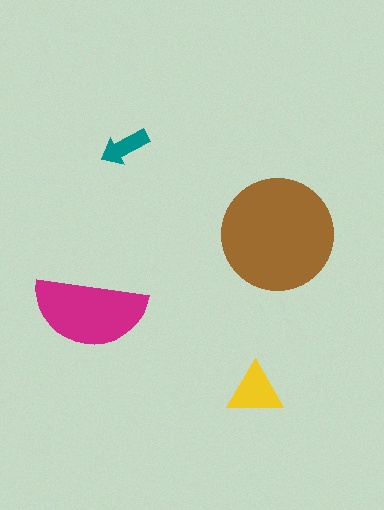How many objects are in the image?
There are 4 objects in the image.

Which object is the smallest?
The teal arrow.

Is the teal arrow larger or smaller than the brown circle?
Smaller.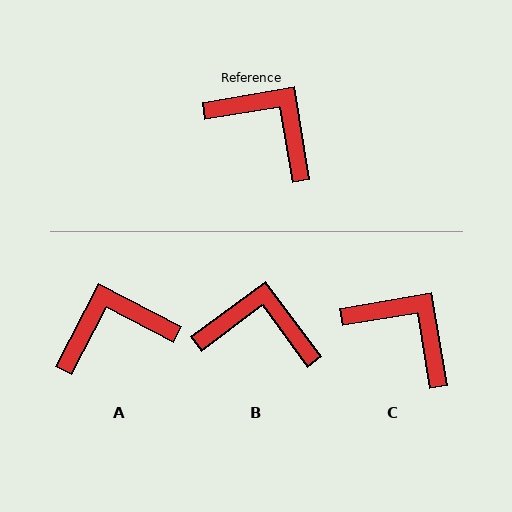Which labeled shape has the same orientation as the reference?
C.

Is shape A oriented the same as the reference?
No, it is off by about 53 degrees.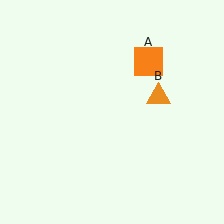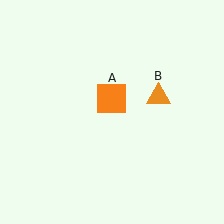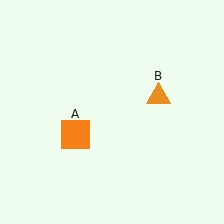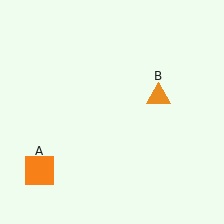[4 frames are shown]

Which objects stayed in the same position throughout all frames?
Orange triangle (object B) remained stationary.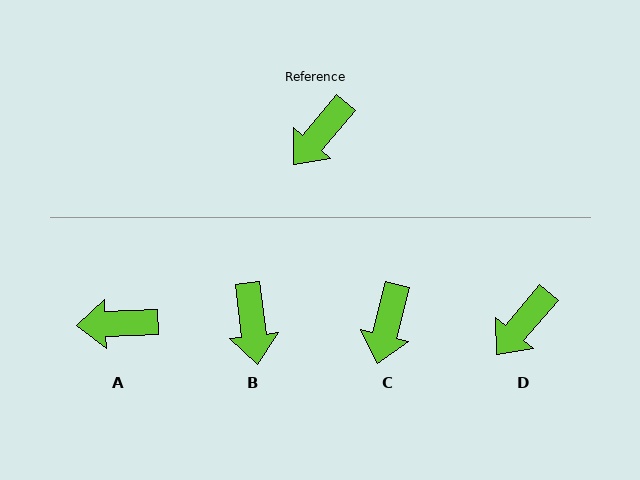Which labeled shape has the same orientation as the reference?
D.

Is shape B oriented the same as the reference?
No, it is off by about 47 degrees.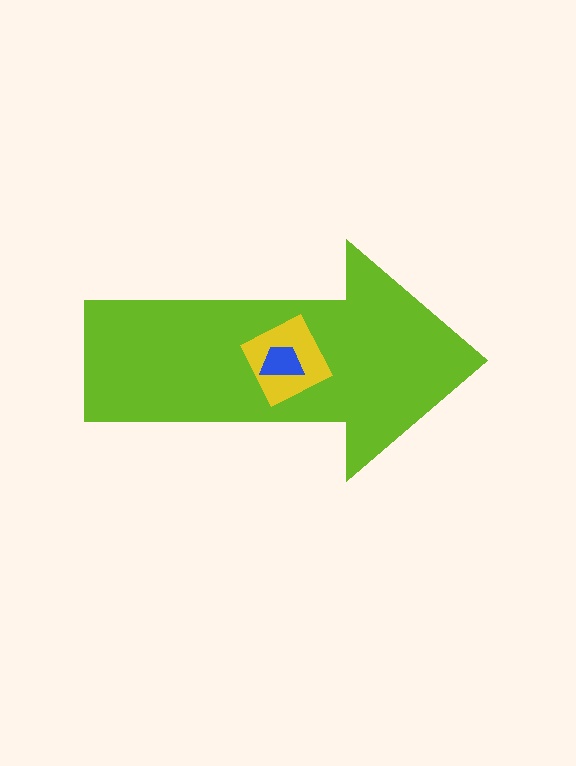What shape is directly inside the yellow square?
The blue trapezoid.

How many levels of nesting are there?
3.